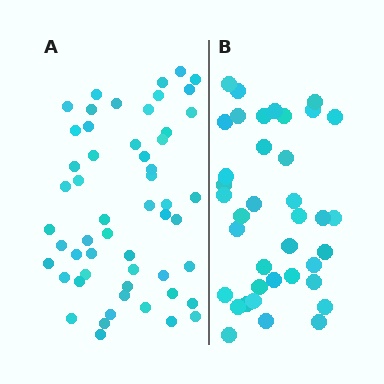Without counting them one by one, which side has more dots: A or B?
Region A (the left region) has more dots.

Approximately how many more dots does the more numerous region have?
Region A has approximately 15 more dots than region B.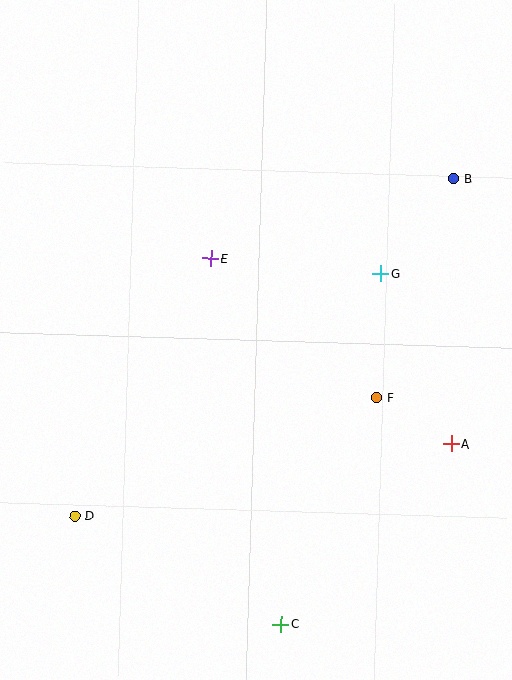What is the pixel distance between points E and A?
The distance between E and A is 304 pixels.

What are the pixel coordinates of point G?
Point G is at (381, 274).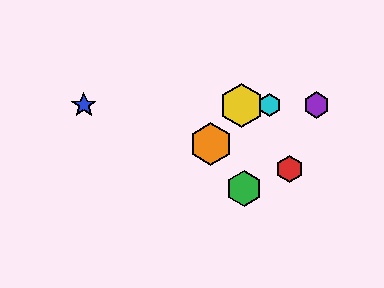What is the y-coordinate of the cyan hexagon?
The cyan hexagon is at y≈105.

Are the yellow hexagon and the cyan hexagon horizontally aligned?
Yes, both are at y≈105.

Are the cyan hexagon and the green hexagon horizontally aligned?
No, the cyan hexagon is at y≈105 and the green hexagon is at y≈189.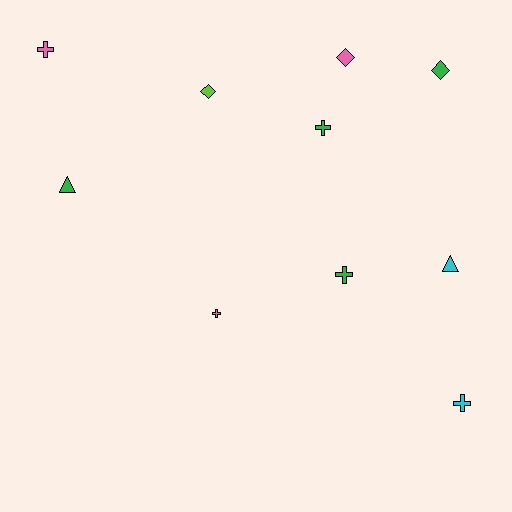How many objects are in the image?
There are 10 objects.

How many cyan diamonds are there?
There are no cyan diamonds.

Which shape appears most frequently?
Cross, with 5 objects.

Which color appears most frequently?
Green, with 4 objects.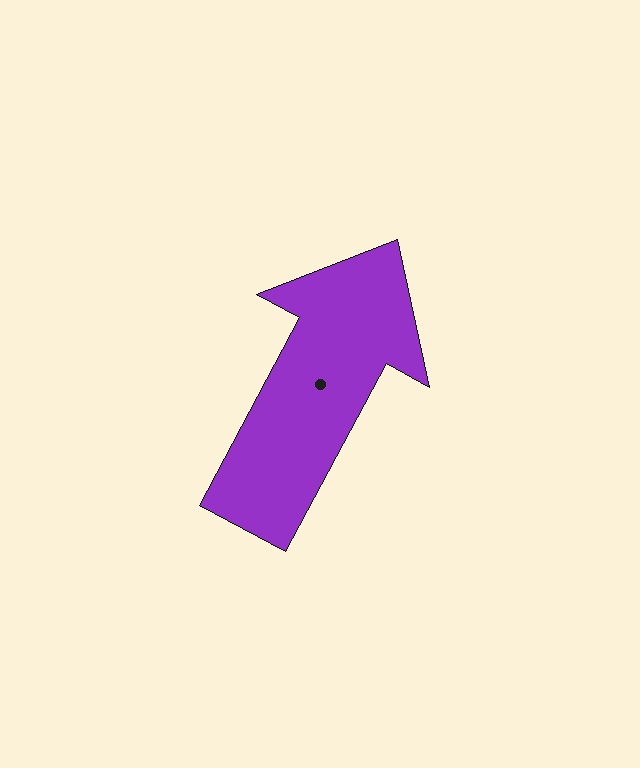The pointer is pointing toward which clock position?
Roughly 1 o'clock.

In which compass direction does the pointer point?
Northeast.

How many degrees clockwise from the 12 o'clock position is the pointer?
Approximately 28 degrees.